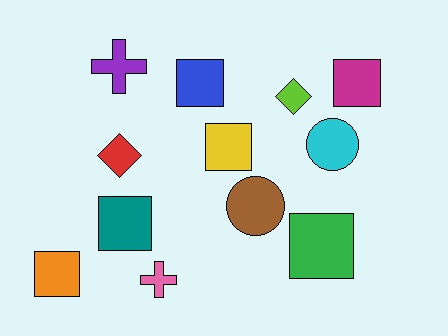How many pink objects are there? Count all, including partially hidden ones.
There is 1 pink object.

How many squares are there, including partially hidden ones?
There are 6 squares.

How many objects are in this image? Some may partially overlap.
There are 12 objects.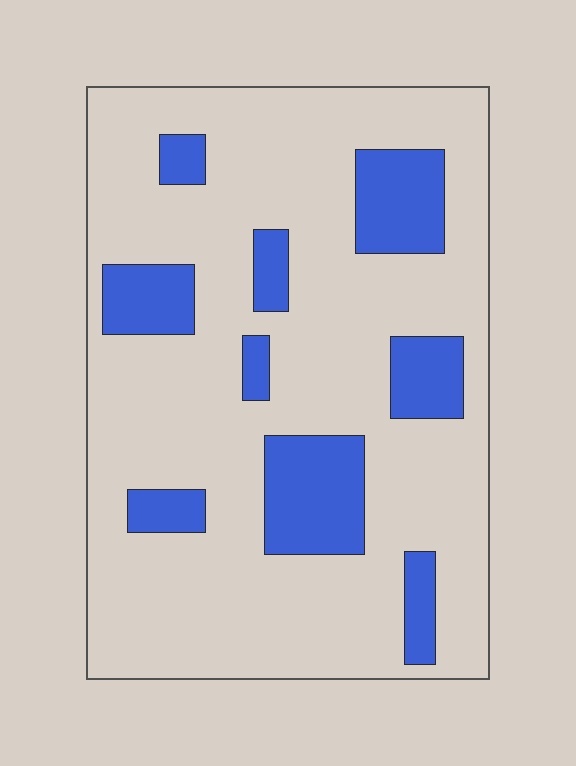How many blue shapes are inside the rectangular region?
9.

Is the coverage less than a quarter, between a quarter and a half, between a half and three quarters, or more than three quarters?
Less than a quarter.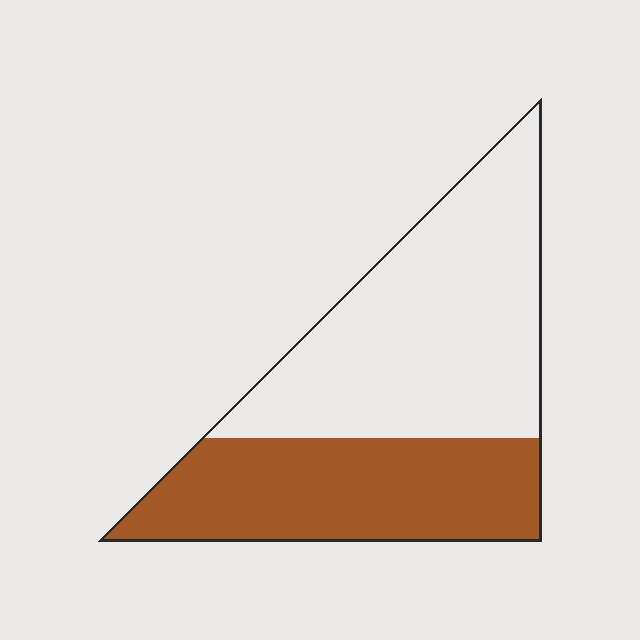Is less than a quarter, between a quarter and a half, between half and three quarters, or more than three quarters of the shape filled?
Between a quarter and a half.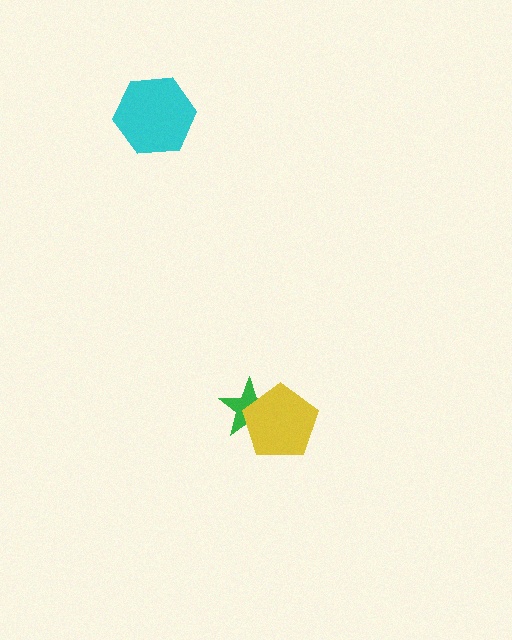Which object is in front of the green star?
The yellow pentagon is in front of the green star.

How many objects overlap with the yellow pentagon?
1 object overlaps with the yellow pentagon.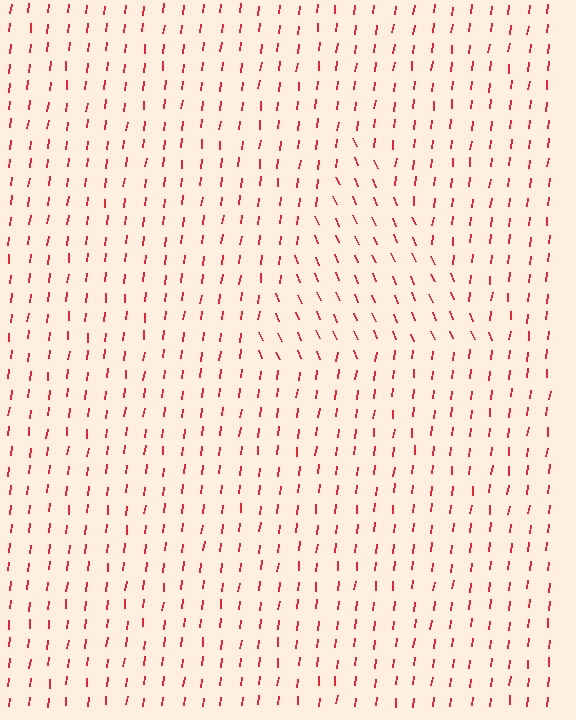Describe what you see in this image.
The image is filled with small red line segments. A triangle region in the image has lines oriented differently from the surrounding lines, creating a visible texture boundary.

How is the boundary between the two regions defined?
The boundary is defined purely by a change in line orientation (approximately 30 degrees difference). All lines are the same color and thickness.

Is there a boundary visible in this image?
Yes, there is a texture boundary formed by a change in line orientation.